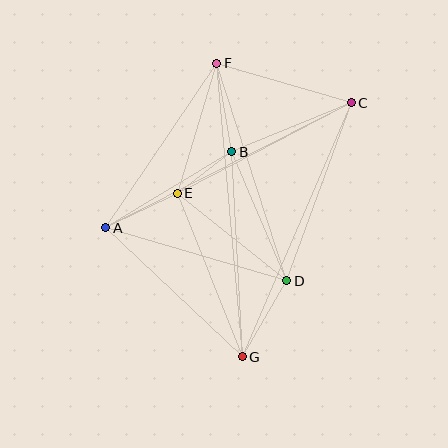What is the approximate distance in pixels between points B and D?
The distance between B and D is approximately 140 pixels.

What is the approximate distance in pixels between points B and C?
The distance between B and C is approximately 129 pixels.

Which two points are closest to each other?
Points B and E are closest to each other.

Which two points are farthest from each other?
Points F and G are farthest from each other.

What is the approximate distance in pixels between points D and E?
The distance between D and E is approximately 140 pixels.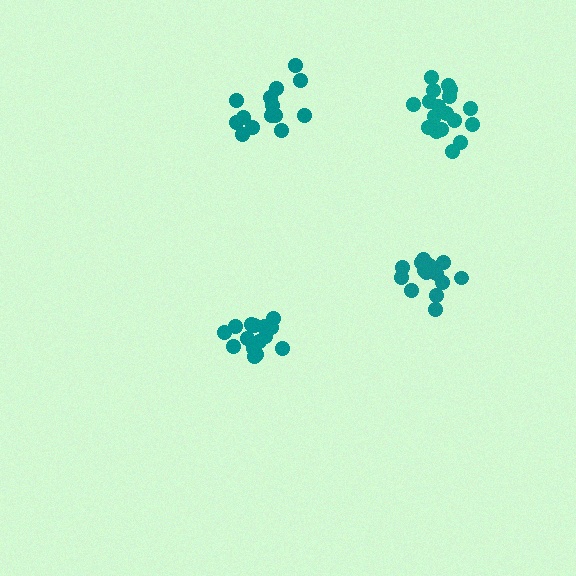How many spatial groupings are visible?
There are 4 spatial groupings.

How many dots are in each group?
Group 1: 14 dots, Group 2: 15 dots, Group 3: 18 dots, Group 4: 14 dots (61 total).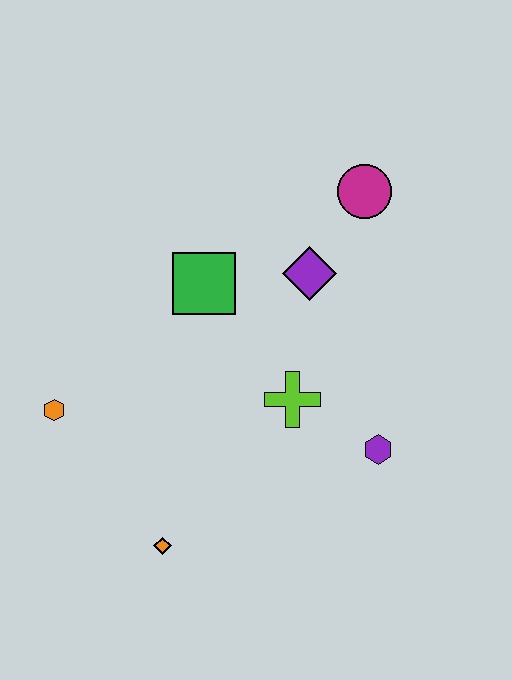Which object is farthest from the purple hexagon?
The orange hexagon is farthest from the purple hexagon.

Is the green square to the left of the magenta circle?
Yes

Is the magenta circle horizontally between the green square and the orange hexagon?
No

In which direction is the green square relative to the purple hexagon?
The green square is to the left of the purple hexagon.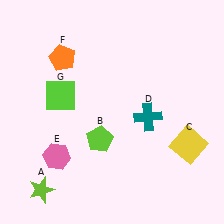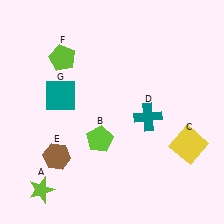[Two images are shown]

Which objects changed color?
E changed from pink to brown. F changed from orange to lime. G changed from lime to teal.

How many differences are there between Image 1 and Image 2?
There are 3 differences between the two images.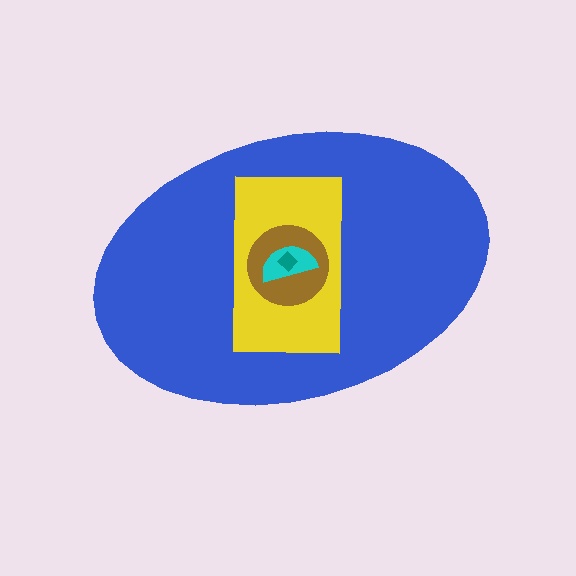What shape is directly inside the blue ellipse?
The yellow rectangle.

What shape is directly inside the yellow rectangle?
The brown circle.